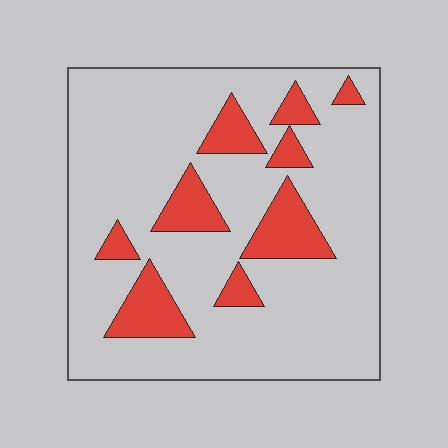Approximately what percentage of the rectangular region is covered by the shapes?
Approximately 20%.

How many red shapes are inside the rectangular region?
9.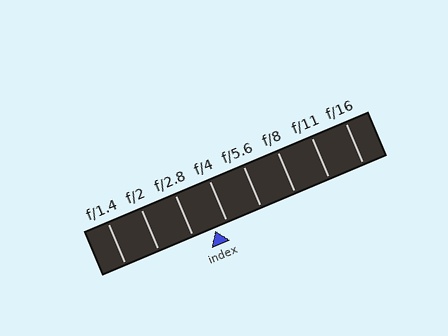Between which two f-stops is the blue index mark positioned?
The index mark is between f/2.8 and f/4.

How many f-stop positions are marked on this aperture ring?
There are 8 f-stop positions marked.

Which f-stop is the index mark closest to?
The index mark is closest to f/4.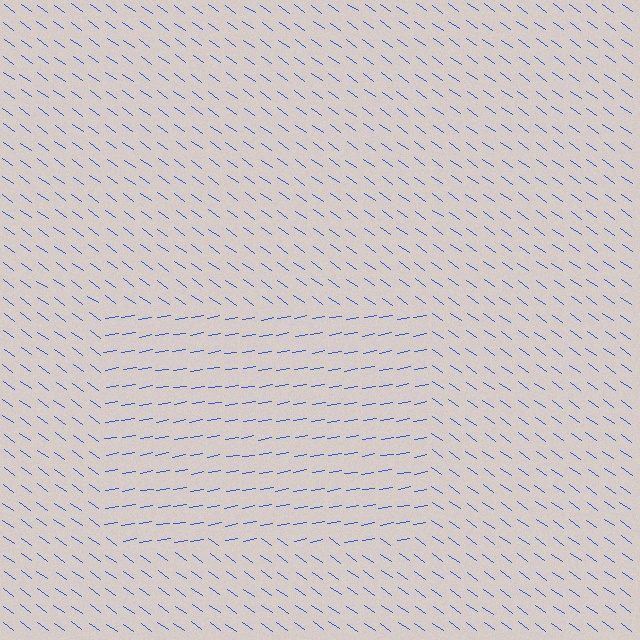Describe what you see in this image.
The image is filled with small blue line segments. A rectangle region in the image has lines oriented differently from the surrounding lines, creating a visible texture boundary.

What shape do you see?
I see a rectangle.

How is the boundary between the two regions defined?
The boundary is defined purely by a change in line orientation (approximately 45 degrees difference). All lines are the same color and thickness.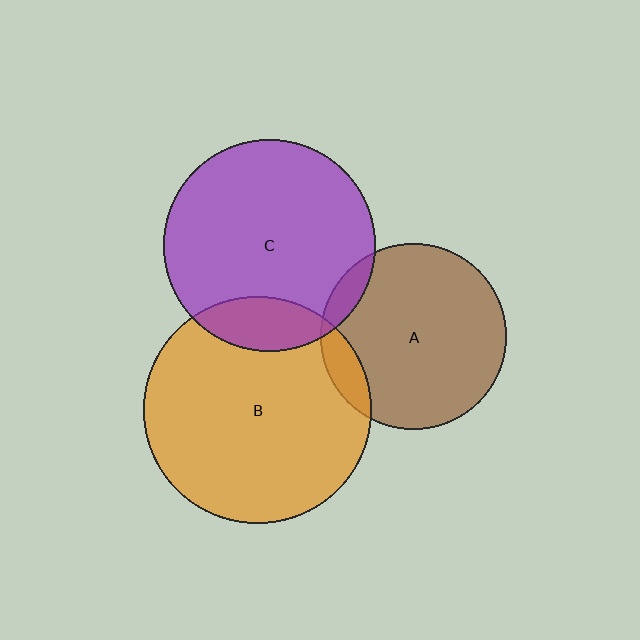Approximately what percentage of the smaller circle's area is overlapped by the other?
Approximately 5%.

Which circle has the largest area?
Circle B (orange).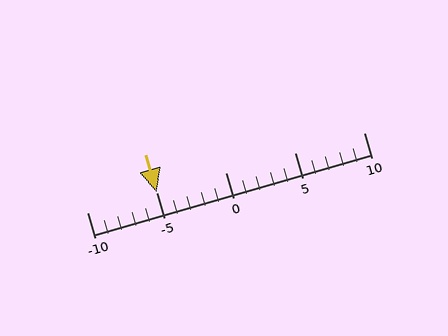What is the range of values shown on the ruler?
The ruler shows values from -10 to 10.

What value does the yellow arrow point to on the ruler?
The yellow arrow points to approximately -5.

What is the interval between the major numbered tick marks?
The major tick marks are spaced 5 units apart.